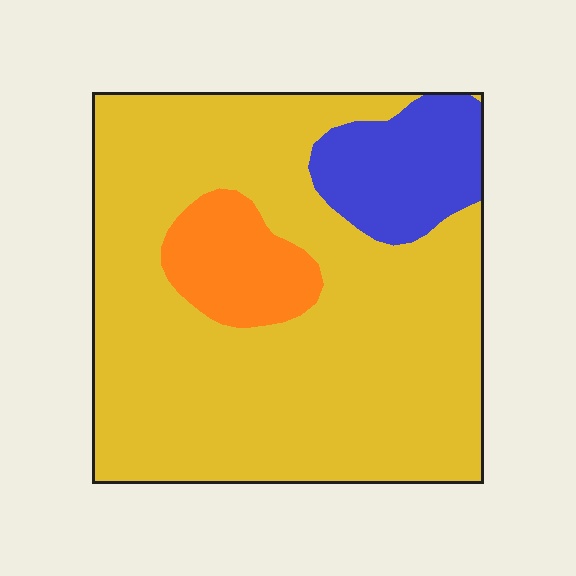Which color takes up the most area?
Yellow, at roughly 75%.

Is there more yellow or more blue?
Yellow.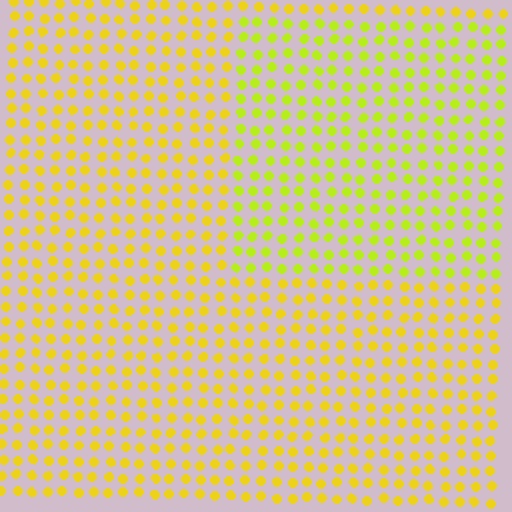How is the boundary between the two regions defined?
The boundary is defined purely by a slight shift in hue (about 23 degrees). Spacing, size, and orientation are identical on both sides.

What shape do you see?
I see a rectangle.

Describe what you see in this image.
The image is filled with small yellow elements in a uniform arrangement. A rectangle-shaped region is visible where the elements are tinted to a slightly different hue, forming a subtle color boundary.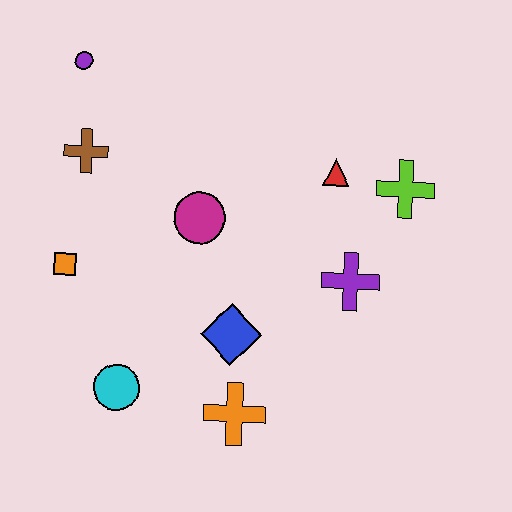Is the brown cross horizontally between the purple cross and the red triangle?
No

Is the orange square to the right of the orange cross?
No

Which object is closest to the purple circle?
The brown cross is closest to the purple circle.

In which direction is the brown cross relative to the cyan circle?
The brown cross is above the cyan circle.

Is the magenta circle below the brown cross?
Yes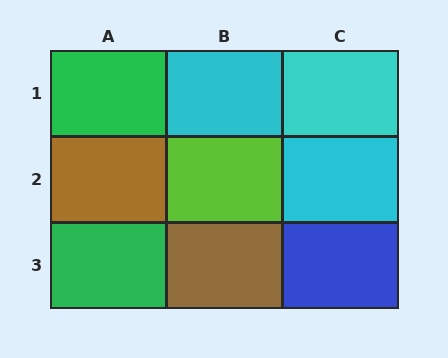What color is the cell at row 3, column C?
Blue.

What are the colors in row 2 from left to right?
Brown, lime, cyan.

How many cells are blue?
1 cell is blue.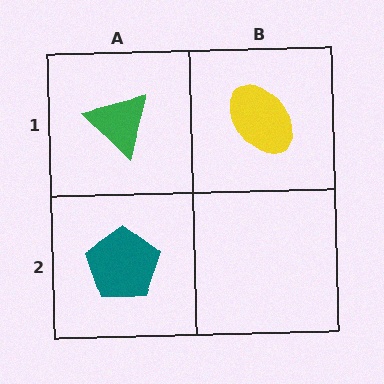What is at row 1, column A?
A green triangle.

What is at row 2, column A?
A teal pentagon.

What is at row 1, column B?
A yellow ellipse.